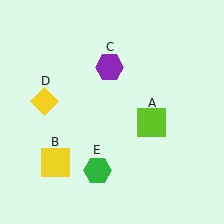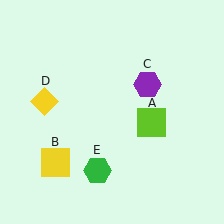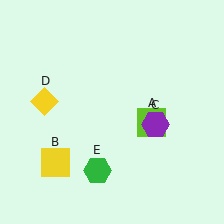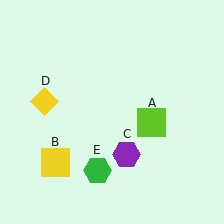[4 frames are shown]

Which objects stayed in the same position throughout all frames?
Lime square (object A) and yellow square (object B) and yellow diamond (object D) and green hexagon (object E) remained stationary.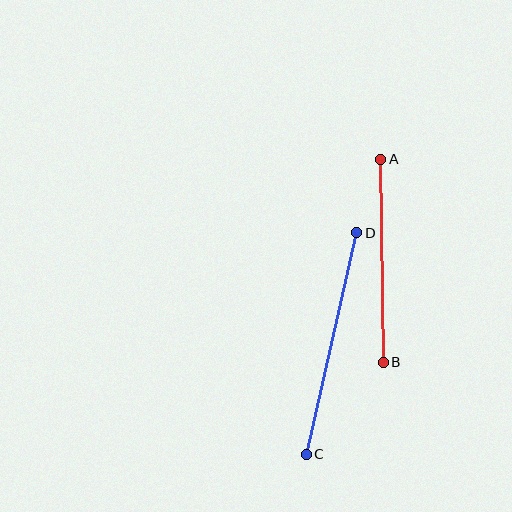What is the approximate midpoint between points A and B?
The midpoint is at approximately (382, 261) pixels.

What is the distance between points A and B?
The distance is approximately 203 pixels.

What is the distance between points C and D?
The distance is approximately 227 pixels.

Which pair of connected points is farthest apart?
Points C and D are farthest apart.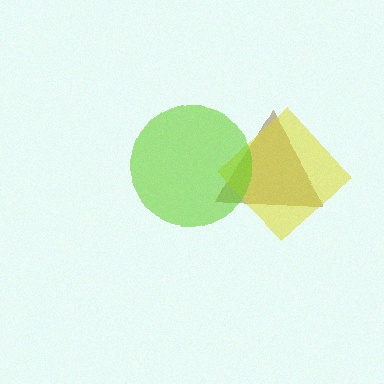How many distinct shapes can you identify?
There are 3 distinct shapes: a brown triangle, a yellow diamond, a lime circle.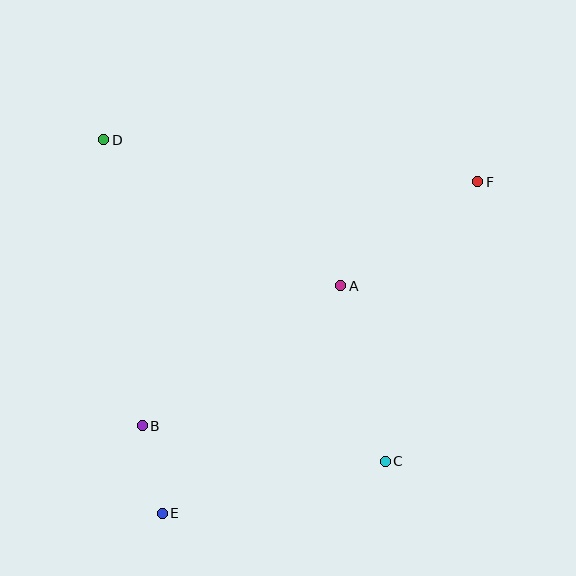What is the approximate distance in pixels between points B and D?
The distance between B and D is approximately 289 pixels.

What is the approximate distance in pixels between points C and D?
The distance between C and D is approximately 427 pixels.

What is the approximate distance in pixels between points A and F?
The distance between A and F is approximately 172 pixels.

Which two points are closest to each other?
Points B and E are closest to each other.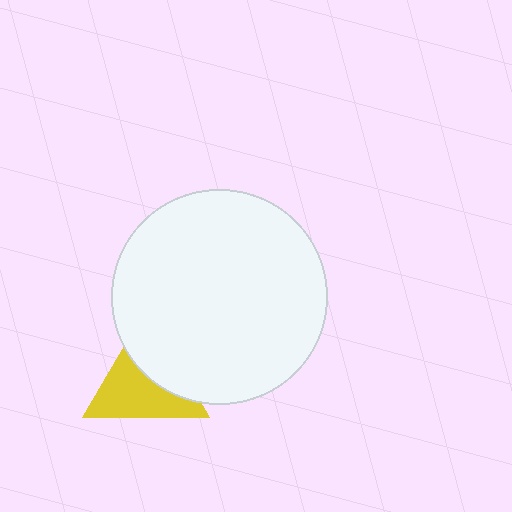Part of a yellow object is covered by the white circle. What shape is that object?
It is a triangle.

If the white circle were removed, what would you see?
You would see the complete yellow triangle.